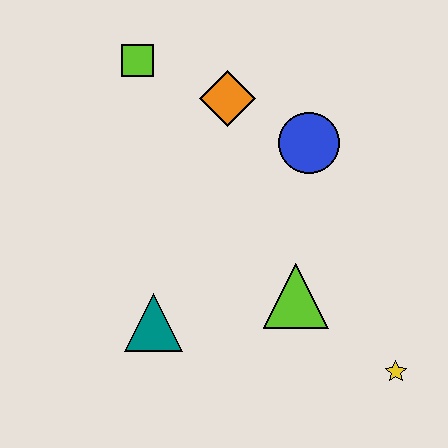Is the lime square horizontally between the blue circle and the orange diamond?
No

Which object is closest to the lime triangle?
The yellow star is closest to the lime triangle.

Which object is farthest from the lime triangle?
The lime square is farthest from the lime triangle.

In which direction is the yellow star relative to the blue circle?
The yellow star is below the blue circle.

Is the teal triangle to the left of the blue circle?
Yes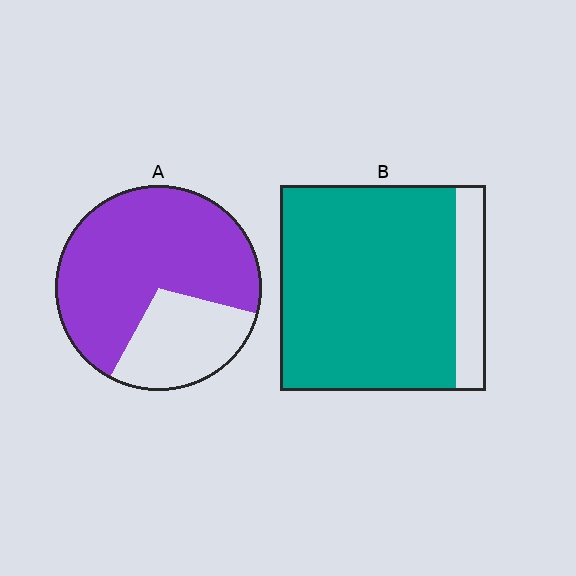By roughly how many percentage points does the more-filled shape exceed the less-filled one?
By roughly 15 percentage points (B over A).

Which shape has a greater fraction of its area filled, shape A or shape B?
Shape B.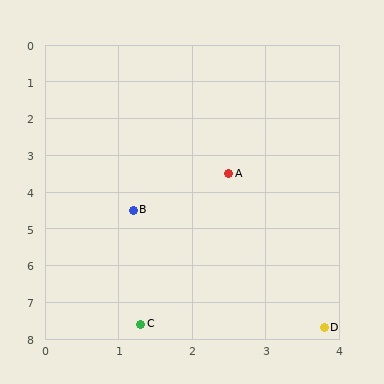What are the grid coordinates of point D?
Point D is at approximately (3.8, 7.7).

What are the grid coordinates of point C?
Point C is at approximately (1.3, 7.6).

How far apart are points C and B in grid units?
Points C and B are about 3.1 grid units apart.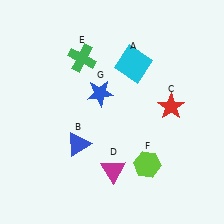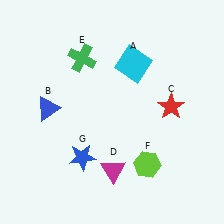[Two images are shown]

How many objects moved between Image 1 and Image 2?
2 objects moved between the two images.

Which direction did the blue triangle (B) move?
The blue triangle (B) moved up.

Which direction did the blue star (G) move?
The blue star (G) moved down.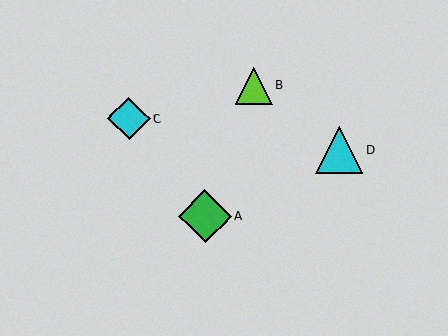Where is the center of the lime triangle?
The center of the lime triangle is at (254, 86).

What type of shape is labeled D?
Shape D is a cyan triangle.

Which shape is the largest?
The green diamond (labeled A) is the largest.